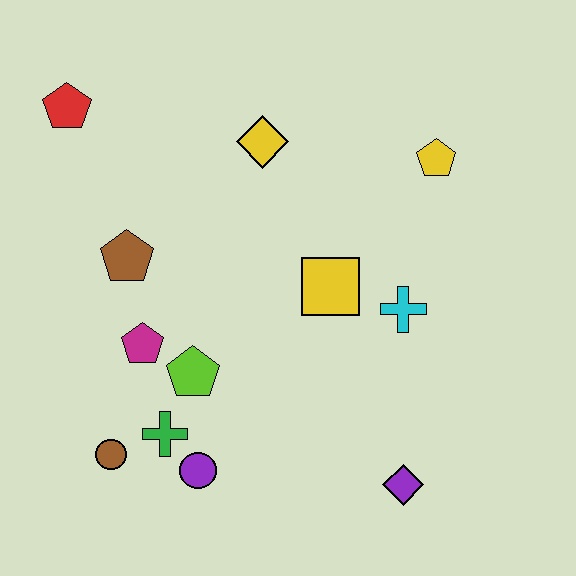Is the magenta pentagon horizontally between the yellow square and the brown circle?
Yes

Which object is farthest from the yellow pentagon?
The brown circle is farthest from the yellow pentagon.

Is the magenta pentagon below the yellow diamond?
Yes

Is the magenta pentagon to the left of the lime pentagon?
Yes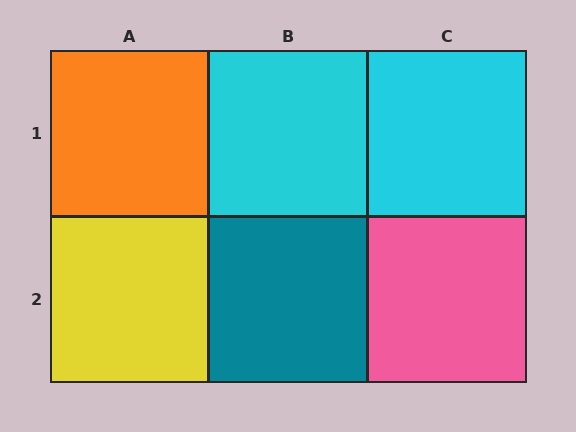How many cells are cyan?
2 cells are cyan.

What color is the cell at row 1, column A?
Orange.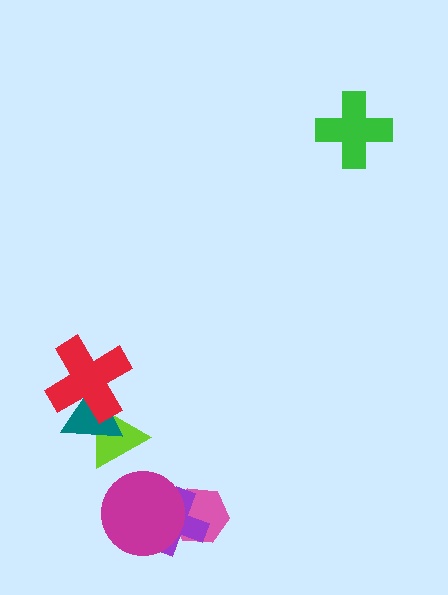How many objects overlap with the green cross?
0 objects overlap with the green cross.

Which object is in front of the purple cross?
The magenta circle is in front of the purple cross.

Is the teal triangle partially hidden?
Yes, it is partially covered by another shape.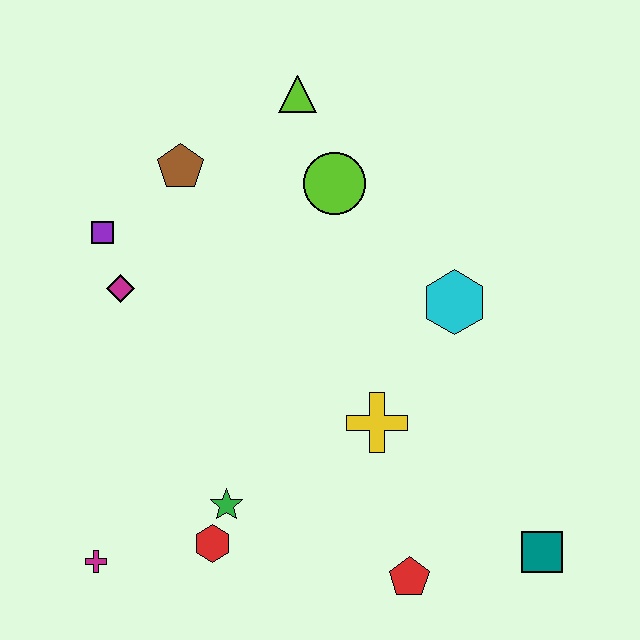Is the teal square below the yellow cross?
Yes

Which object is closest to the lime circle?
The lime triangle is closest to the lime circle.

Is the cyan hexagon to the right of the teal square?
No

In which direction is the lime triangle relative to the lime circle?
The lime triangle is above the lime circle.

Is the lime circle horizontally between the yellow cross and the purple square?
Yes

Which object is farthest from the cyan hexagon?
The magenta cross is farthest from the cyan hexagon.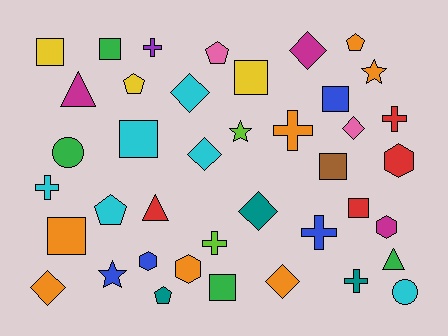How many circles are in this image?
There are 2 circles.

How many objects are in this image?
There are 40 objects.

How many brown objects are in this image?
There is 1 brown object.